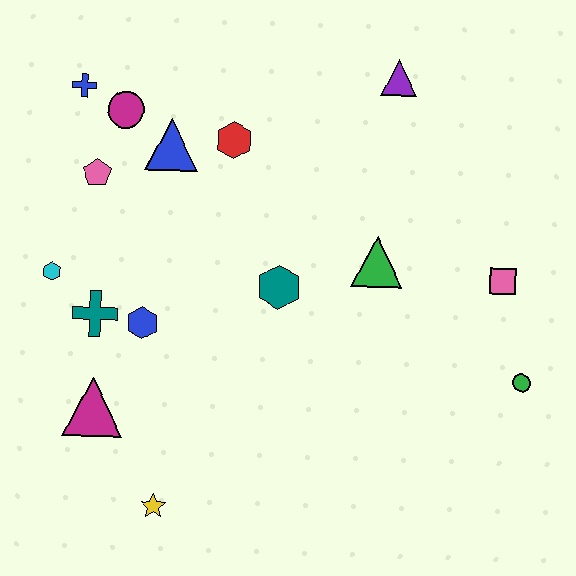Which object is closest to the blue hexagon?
The teal cross is closest to the blue hexagon.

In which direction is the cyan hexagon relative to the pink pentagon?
The cyan hexagon is below the pink pentagon.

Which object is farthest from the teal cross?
The green circle is farthest from the teal cross.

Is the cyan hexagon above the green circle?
Yes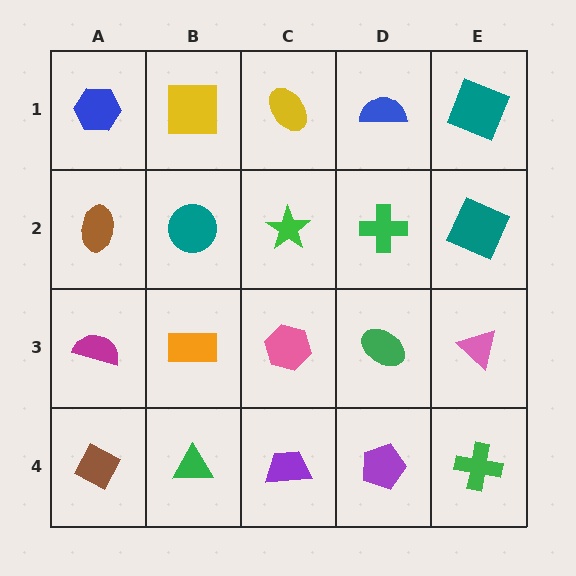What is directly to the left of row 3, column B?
A magenta semicircle.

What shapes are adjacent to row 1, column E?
A teal square (row 2, column E), a blue semicircle (row 1, column D).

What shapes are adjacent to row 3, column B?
A teal circle (row 2, column B), a green triangle (row 4, column B), a magenta semicircle (row 3, column A), a pink hexagon (row 3, column C).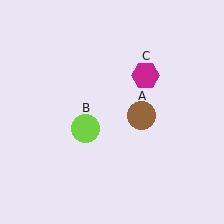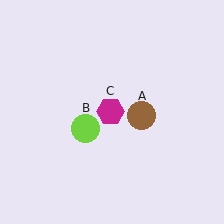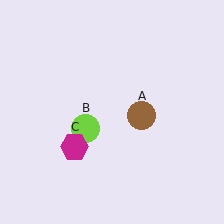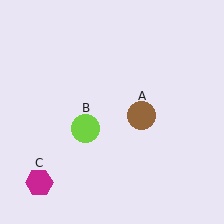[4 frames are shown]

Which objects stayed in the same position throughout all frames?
Brown circle (object A) and lime circle (object B) remained stationary.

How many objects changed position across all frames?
1 object changed position: magenta hexagon (object C).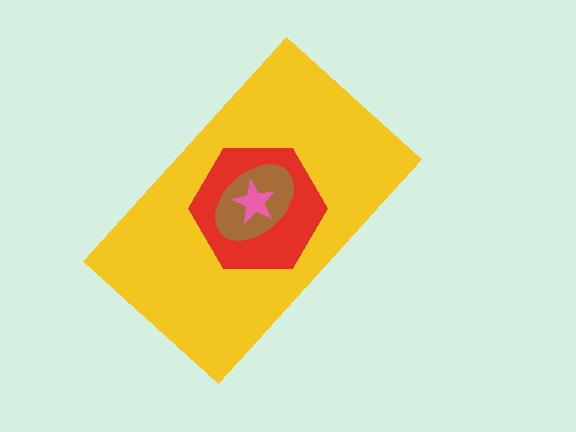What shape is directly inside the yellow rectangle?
The red hexagon.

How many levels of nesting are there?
4.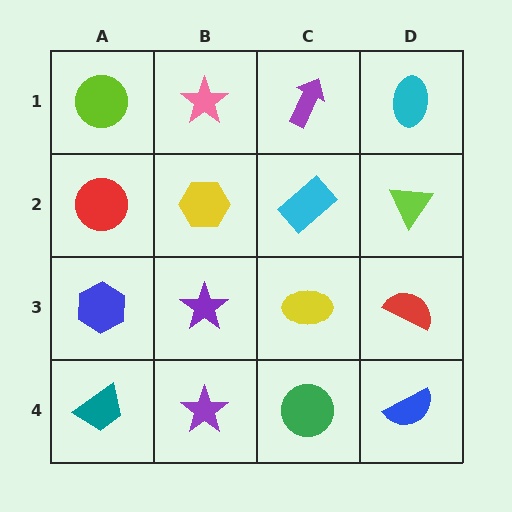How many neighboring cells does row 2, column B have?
4.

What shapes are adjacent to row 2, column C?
A purple arrow (row 1, column C), a yellow ellipse (row 3, column C), a yellow hexagon (row 2, column B), a lime triangle (row 2, column D).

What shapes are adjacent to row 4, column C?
A yellow ellipse (row 3, column C), a purple star (row 4, column B), a blue semicircle (row 4, column D).